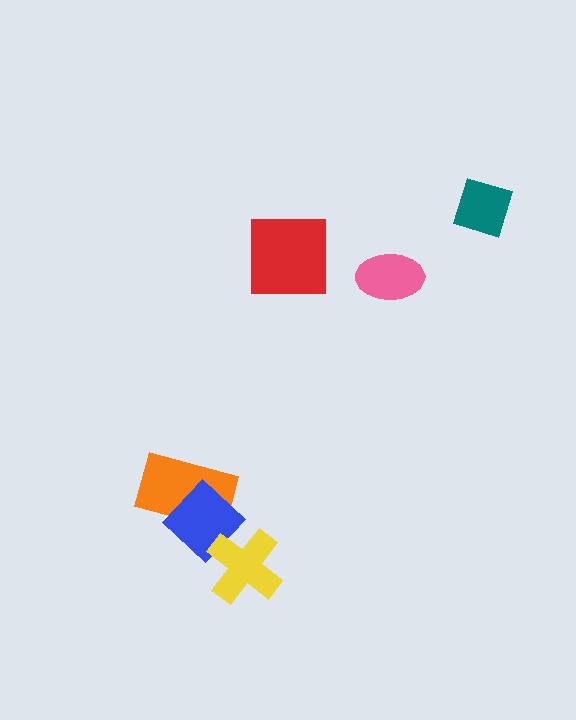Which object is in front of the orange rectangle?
The blue diamond is in front of the orange rectangle.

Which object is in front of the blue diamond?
The yellow cross is in front of the blue diamond.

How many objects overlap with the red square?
0 objects overlap with the red square.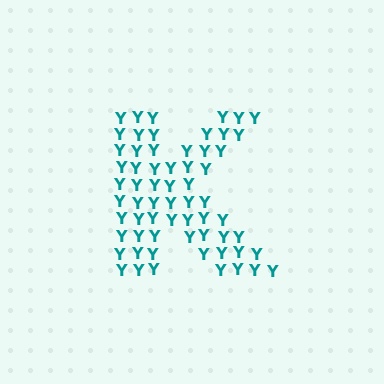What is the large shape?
The large shape is the letter K.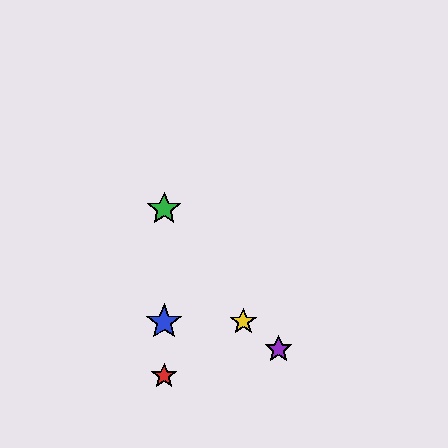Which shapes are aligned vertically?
The red star, the blue star, the green star are aligned vertically.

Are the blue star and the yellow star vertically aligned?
No, the blue star is at x≈164 and the yellow star is at x≈243.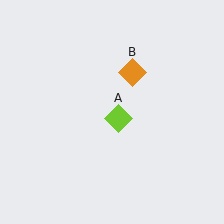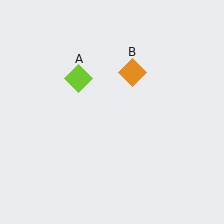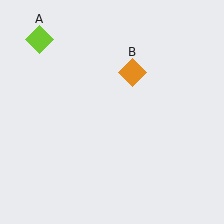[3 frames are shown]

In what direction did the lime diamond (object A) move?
The lime diamond (object A) moved up and to the left.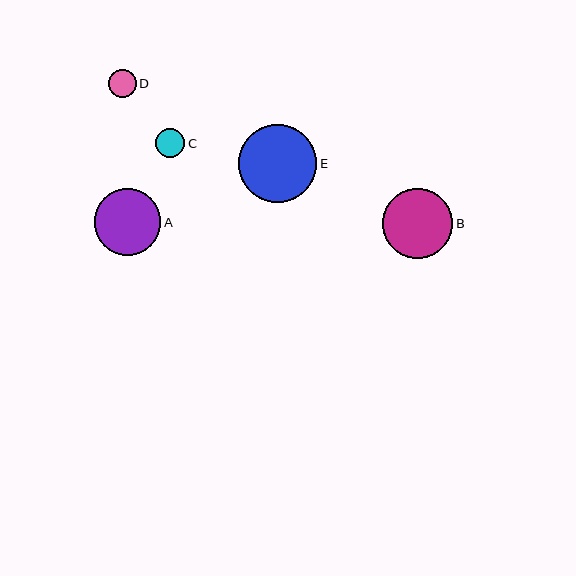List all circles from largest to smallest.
From largest to smallest: E, B, A, C, D.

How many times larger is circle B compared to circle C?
Circle B is approximately 2.4 times the size of circle C.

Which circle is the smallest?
Circle D is the smallest with a size of approximately 28 pixels.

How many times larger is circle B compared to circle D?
Circle B is approximately 2.5 times the size of circle D.